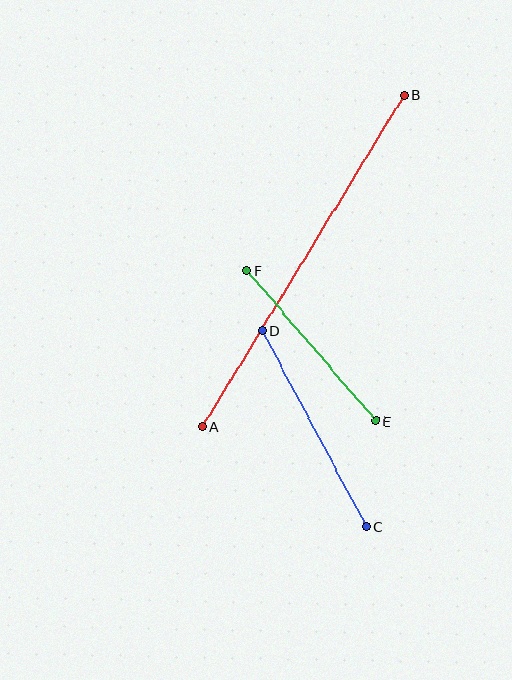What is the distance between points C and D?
The distance is approximately 222 pixels.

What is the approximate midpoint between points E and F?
The midpoint is at approximately (312, 346) pixels.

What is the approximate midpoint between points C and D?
The midpoint is at approximately (315, 429) pixels.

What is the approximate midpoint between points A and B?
The midpoint is at approximately (303, 261) pixels.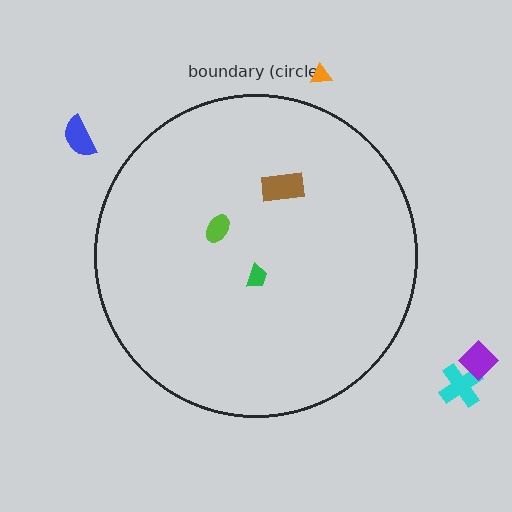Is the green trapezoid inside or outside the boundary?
Inside.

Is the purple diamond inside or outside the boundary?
Outside.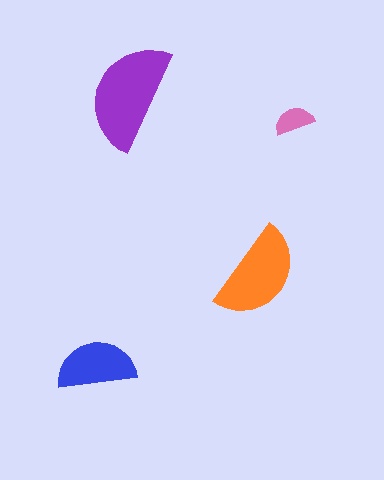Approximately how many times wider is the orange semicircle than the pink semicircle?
About 2.5 times wider.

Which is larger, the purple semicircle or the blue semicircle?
The purple one.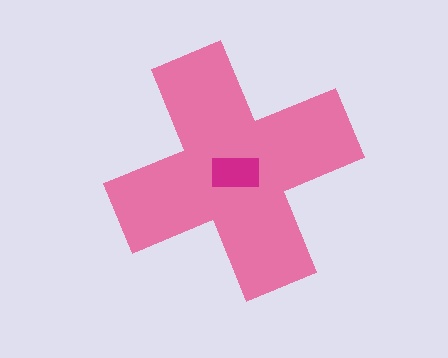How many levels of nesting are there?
2.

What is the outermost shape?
The pink cross.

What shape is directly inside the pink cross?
The magenta rectangle.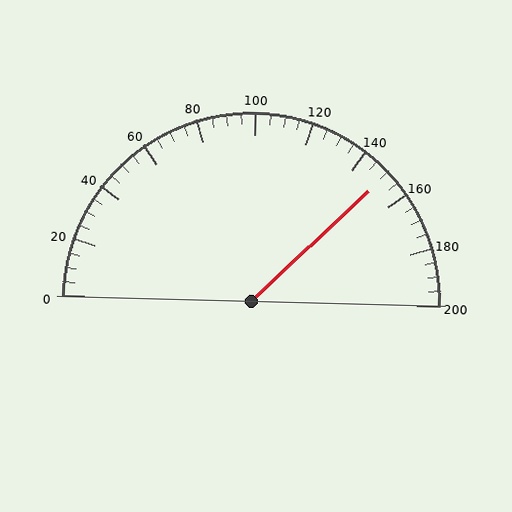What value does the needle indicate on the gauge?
The needle indicates approximately 150.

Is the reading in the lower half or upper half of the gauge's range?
The reading is in the upper half of the range (0 to 200).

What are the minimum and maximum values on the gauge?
The gauge ranges from 0 to 200.